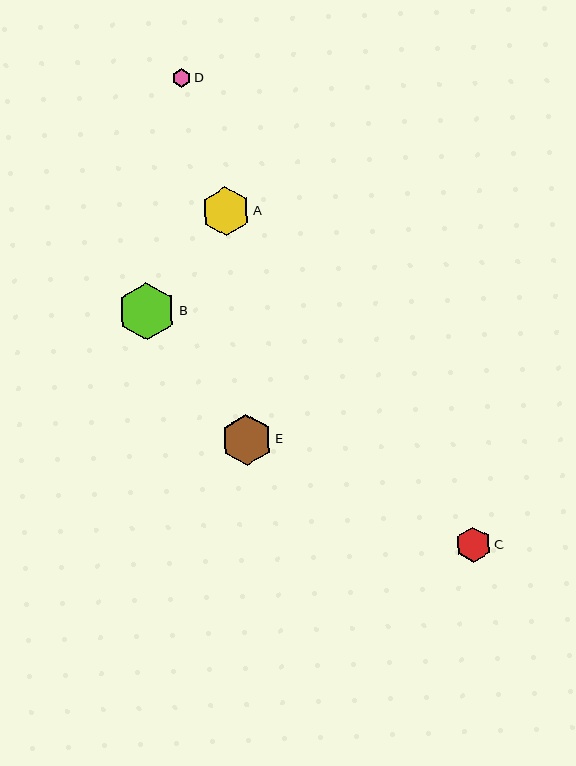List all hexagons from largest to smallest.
From largest to smallest: B, E, A, C, D.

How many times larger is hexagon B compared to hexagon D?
Hexagon B is approximately 3.1 times the size of hexagon D.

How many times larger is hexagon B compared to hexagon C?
Hexagon B is approximately 1.6 times the size of hexagon C.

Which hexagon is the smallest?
Hexagon D is the smallest with a size of approximately 19 pixels.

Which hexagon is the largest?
Hexagon B is the largest with a size of approximately 58 pixels.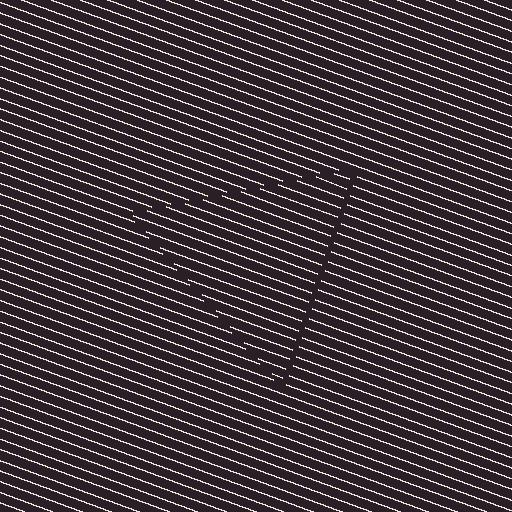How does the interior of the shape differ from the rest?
The interior of the shape contains the same grating, shifted by half a period — the contour is defined by the phase discontinuity where line-ends from the inner and outer gratings abut.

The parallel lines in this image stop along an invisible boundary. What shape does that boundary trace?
An illusory triangle. The interior of the shape contains the same grating, shifted by half a period — the contour is defined by the phase discontinuity where line-ends from the inner and outer gratings abut.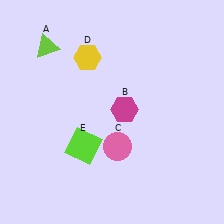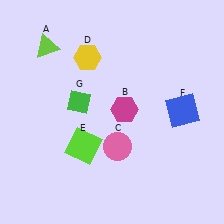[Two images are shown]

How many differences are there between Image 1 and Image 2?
There are 2 differences between the two images.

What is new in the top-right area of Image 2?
A blue square (F) was added in the top-right area of Image 2.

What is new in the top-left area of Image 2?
A green diamond (G) was added in the top-left area of Image 2.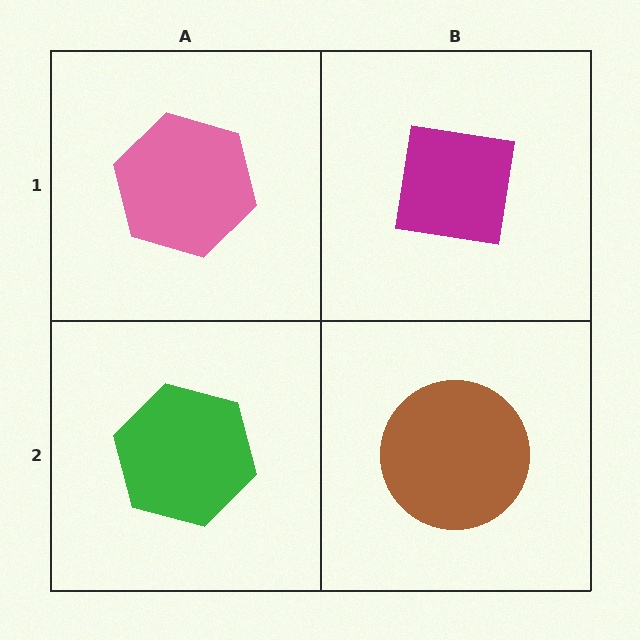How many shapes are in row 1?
2 shapes.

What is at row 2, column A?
A green hexagon.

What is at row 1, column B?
A magenta square.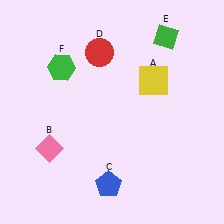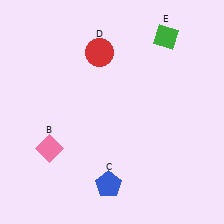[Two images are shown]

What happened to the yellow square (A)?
The yellow square (A) was removed in Image 2. It was in the top-right area of Image 1.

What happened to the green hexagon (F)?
The green hexagon (F) was removed in Image 2. It was in the top-left area of Image 1.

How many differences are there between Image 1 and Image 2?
There are 2 differences between the two images.